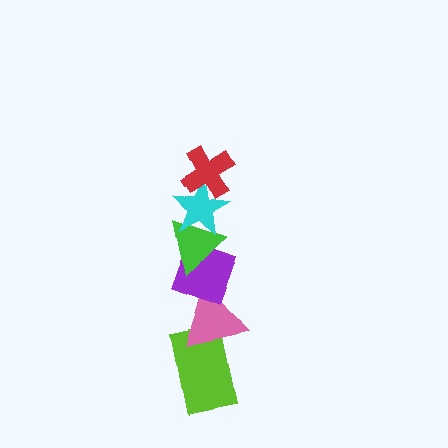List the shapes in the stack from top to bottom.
From top to bottom: the red cross, the cyan star, the green triangle, the purple diamond, the pink triangle, the lime rectangle.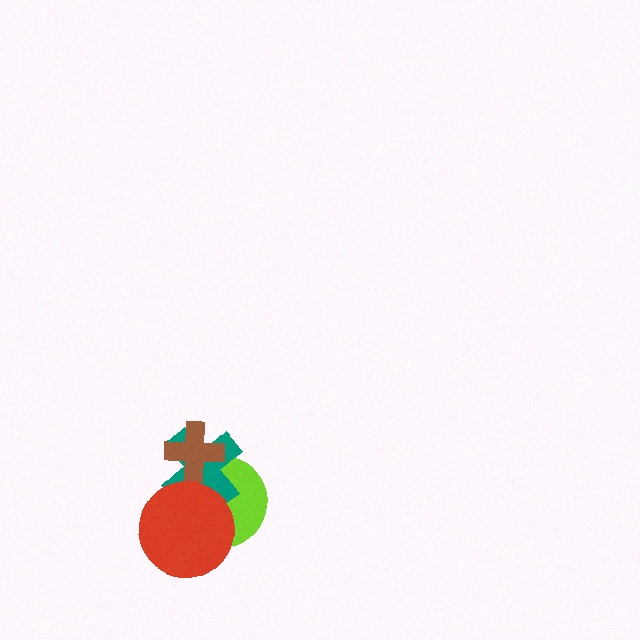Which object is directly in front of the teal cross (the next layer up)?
The brown cross is directly in front of the teal cross.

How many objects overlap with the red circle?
2 objects overlap with the red circle.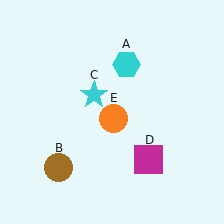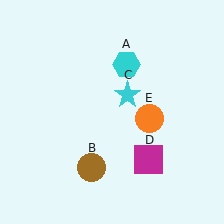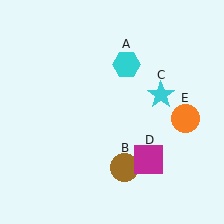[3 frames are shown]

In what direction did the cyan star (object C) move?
The cyan star (object C) moved right.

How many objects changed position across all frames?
3 objects changed position: brown circle (object B), cyan star (object C), orange circle (object E).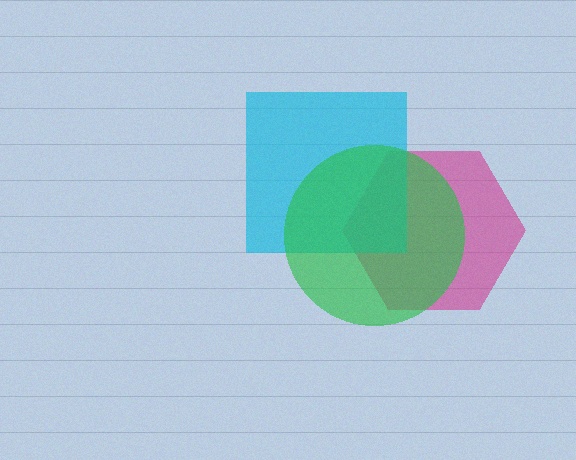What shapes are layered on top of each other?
The layered shapes are: a magenta hexagon, a cyan square, a green circle.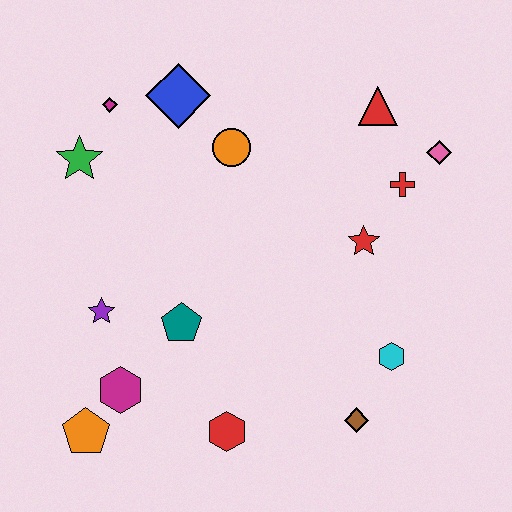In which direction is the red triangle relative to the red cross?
The red triangle is above the red cross.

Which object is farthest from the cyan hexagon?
The magenta diamond is farthest from the cyan hexagon.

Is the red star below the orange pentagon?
No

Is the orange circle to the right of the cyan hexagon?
No